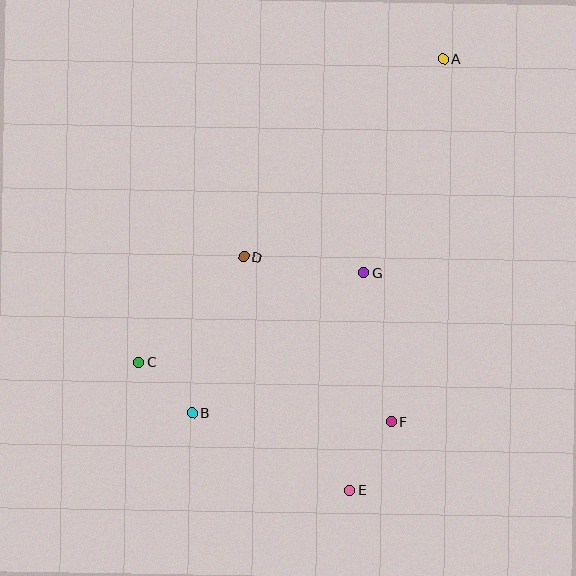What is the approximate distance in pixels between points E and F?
The distance between E and F is approximately 81 pixels.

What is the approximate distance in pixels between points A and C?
The distance between A and C is approximately 430 pixels.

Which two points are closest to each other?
Points B and C are closest to each other.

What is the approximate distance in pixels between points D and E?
The distance between D and E is approximately 256 pixels.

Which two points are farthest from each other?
Points A and E are farthest from each other.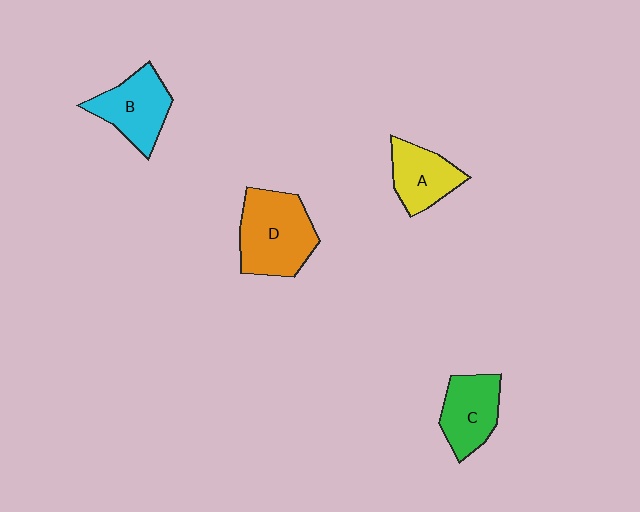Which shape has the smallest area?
Shape A (yellow).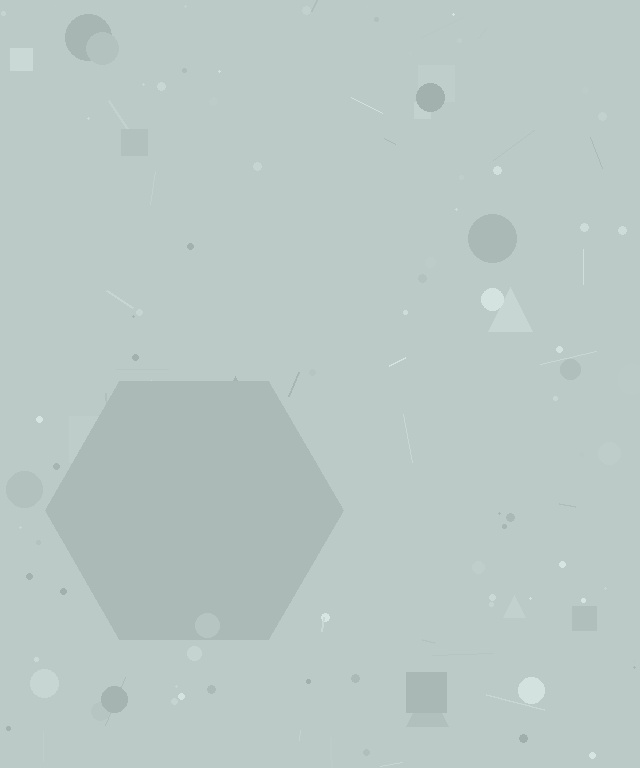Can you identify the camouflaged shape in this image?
The camouflaged shape is a hexagon.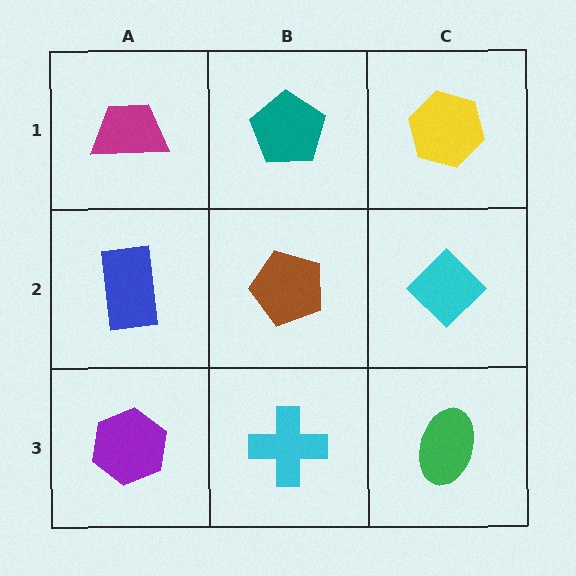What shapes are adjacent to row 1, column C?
A cyan diamond (row 2, column C), a teal pentagon (row 1, column B).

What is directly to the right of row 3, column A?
A cyan cross.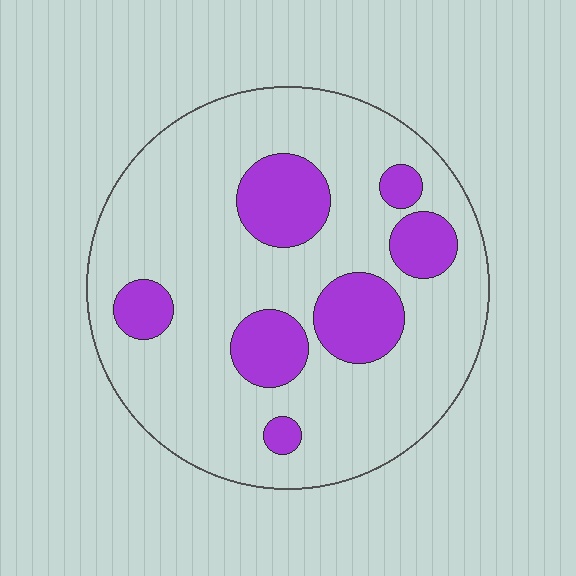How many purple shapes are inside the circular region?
7.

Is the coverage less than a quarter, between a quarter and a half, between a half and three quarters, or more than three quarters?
Less than a quarter.